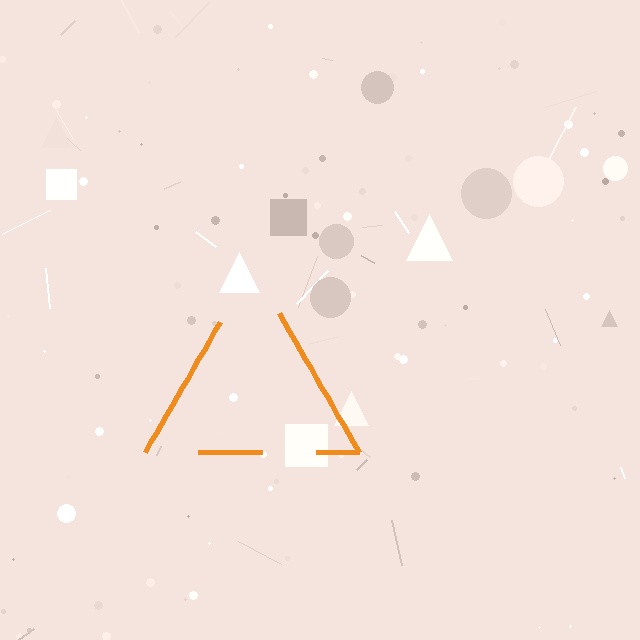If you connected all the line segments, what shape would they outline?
They would outline a triangle.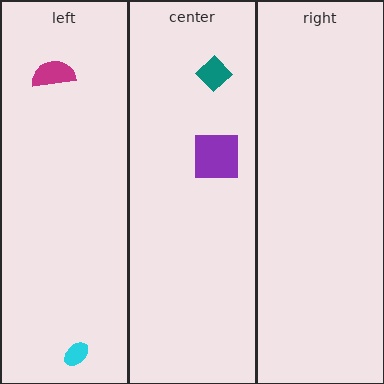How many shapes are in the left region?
2.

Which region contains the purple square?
The center region.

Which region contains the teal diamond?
The center region.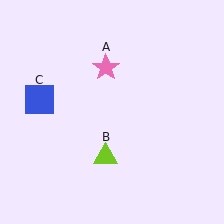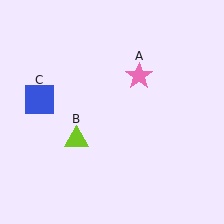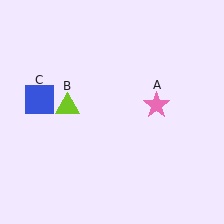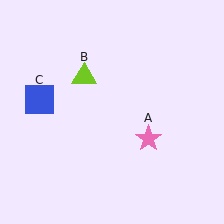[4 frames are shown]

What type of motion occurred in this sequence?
The pink star (object A), lime triangle (object B) rotated clockwise around the center of the scene.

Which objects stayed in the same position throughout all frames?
Blue square (object C) remained stationary.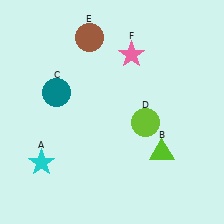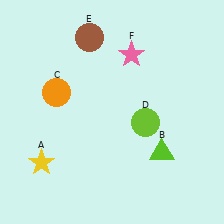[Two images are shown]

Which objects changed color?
A changed from cyan to yellow. C changed from teal to orange.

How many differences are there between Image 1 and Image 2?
There are 2 differences between the two images.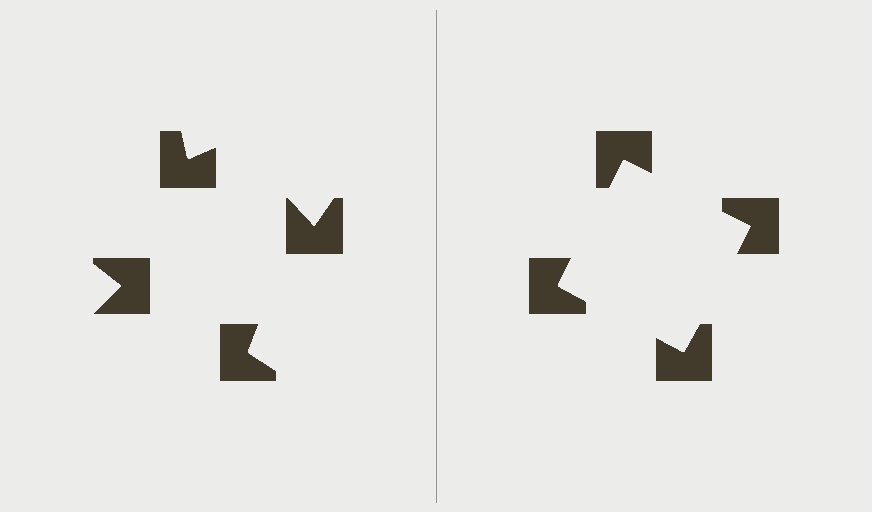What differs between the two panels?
The notched squares are positioned identically on both sides; only the wedge orientations differ. On the right they align to a square; on the left they are misaligned.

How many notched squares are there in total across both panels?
8 — 4 on each side.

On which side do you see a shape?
An illusory square appears on the right side. On the left side the wedge cuts are rotated, so no coherent shape forms.